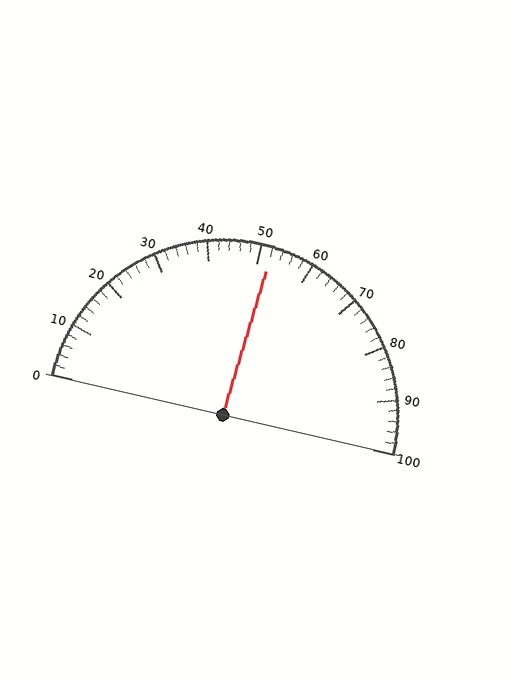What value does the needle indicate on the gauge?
The needle indicates approximately 52.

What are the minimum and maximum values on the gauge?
The gauge ranges from 0 to 100.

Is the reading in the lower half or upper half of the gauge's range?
The reading is in the upper half of the range (0 to 100).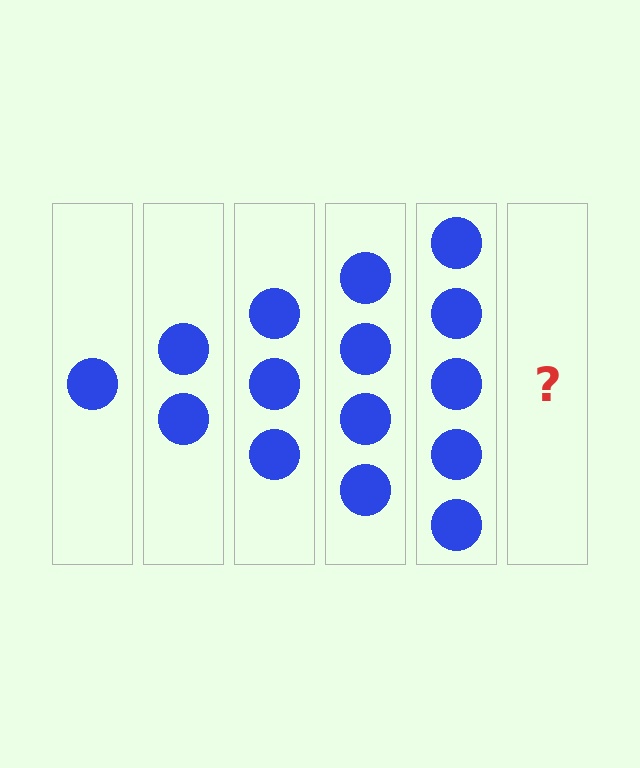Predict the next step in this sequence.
The next step is 6 circles.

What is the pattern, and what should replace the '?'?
The pattern is that each step adds one more circle. The '?' should be 6 circles.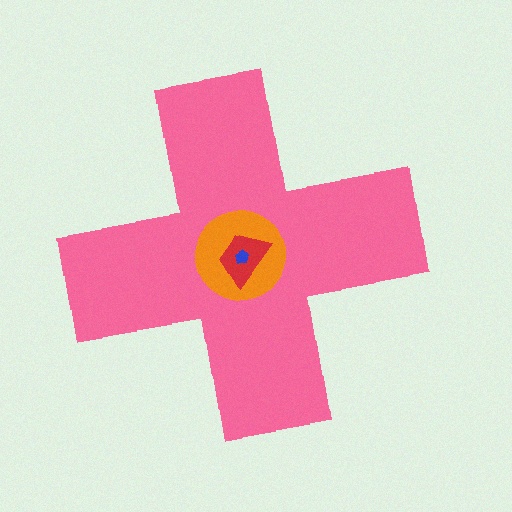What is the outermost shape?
The pink cross.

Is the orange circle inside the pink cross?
Yes.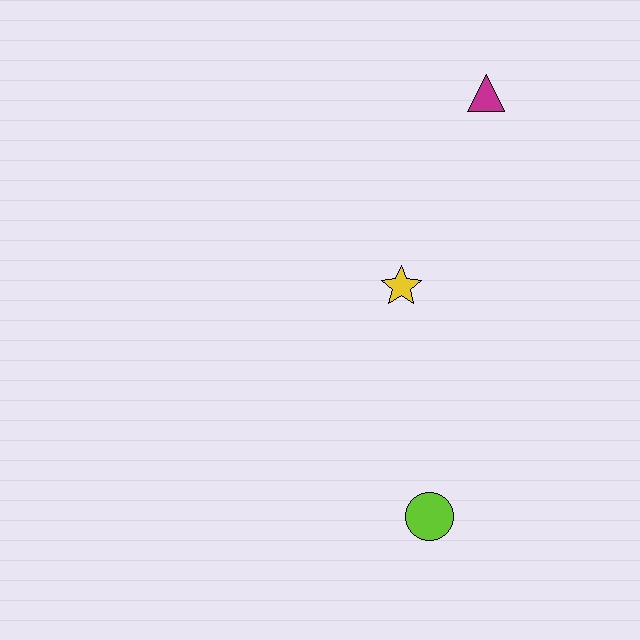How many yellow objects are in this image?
There is 1 yellow object.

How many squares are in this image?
There are no squares.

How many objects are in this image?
There are 3 objects.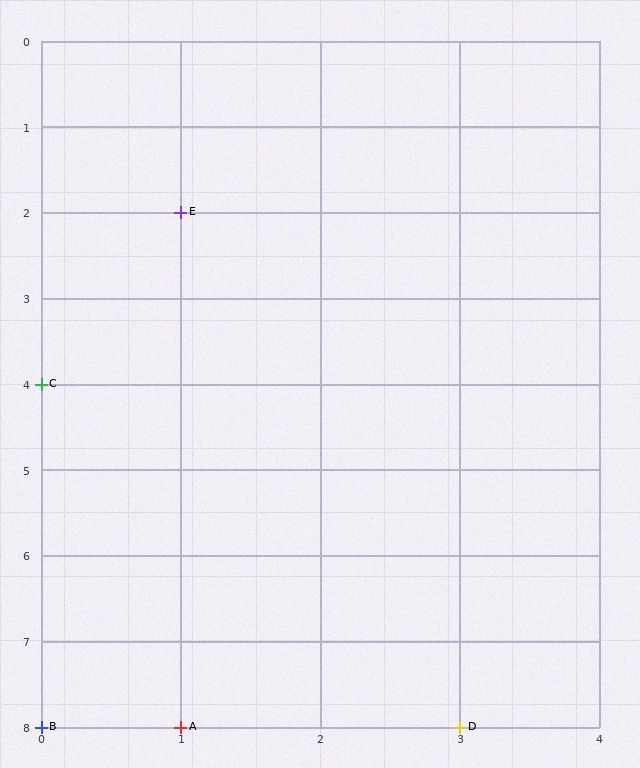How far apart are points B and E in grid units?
Points B and E are 1 column and 6 rows apart (about 6.1 grid units diagonally).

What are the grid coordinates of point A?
Point A is at grid coordinates (1, 8).